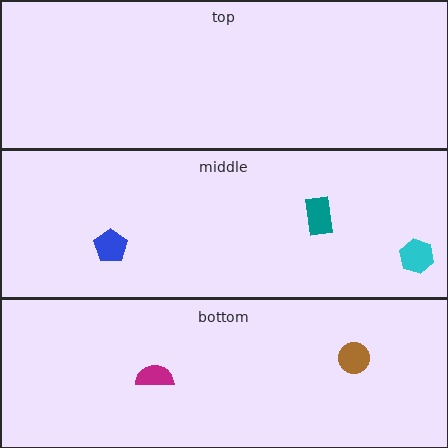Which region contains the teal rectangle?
The middle region.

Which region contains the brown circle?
The bottom region.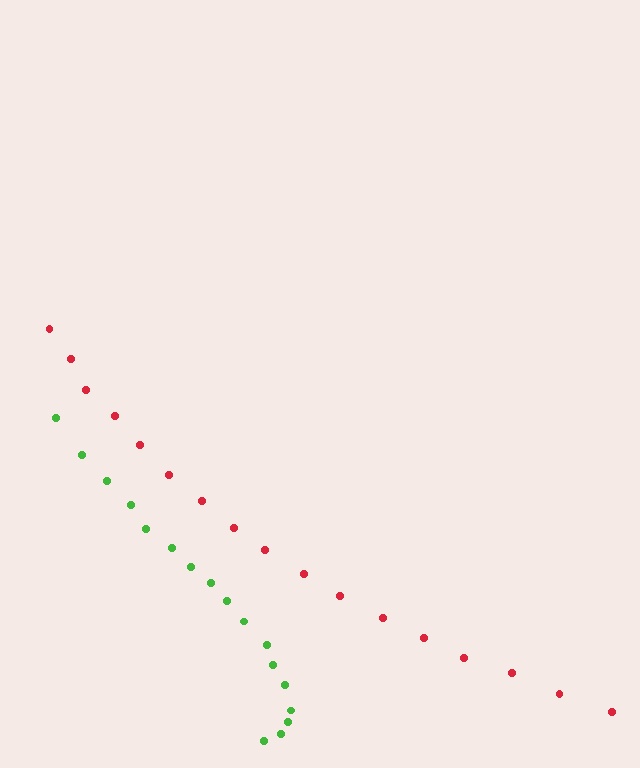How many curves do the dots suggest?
There are 2 distinct paths.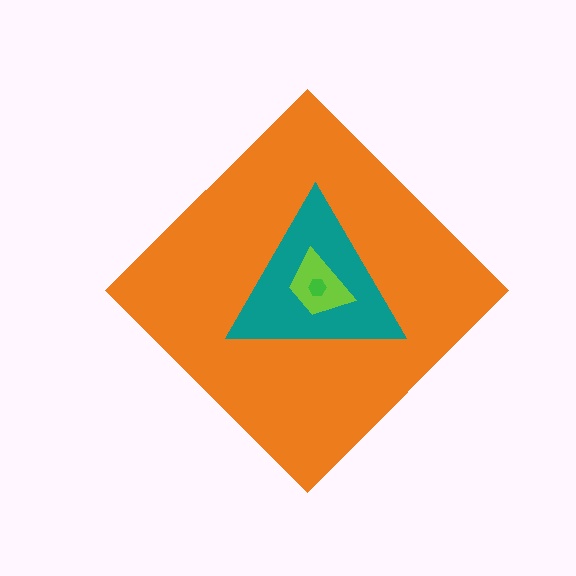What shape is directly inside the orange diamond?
The teal triangle.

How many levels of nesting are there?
4.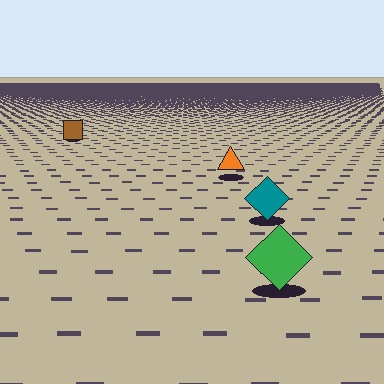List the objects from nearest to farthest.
From nearest to farthest: the green diamond, the teal diamond, the orange triangle, the brown square.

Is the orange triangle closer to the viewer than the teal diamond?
No. The teal diamond is closer — you can tell from the texture gradient: the ground texture is coarser near it.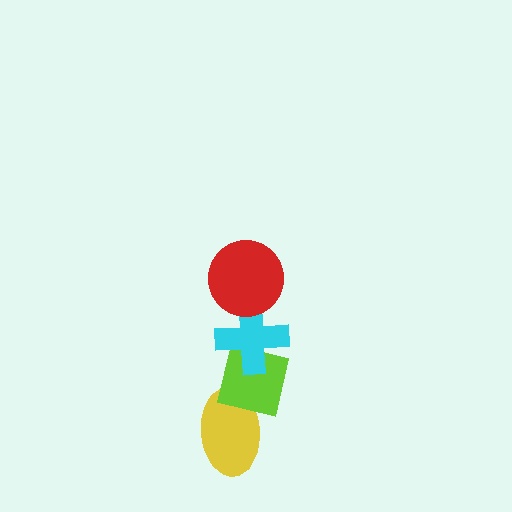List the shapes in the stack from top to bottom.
From top to bottom: the red circle, the cyan cross, the lime square, the yellow ellipse.